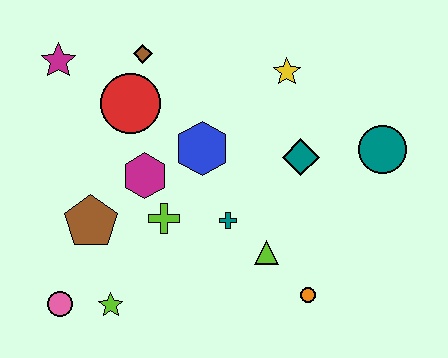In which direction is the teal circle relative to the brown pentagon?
The teal circle is to the right of the brown pentagon.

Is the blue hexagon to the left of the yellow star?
Yes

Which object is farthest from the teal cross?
The magenta star is farthest from the teal cross.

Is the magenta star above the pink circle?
Yes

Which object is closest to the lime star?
The pink circle is closest to the lime star.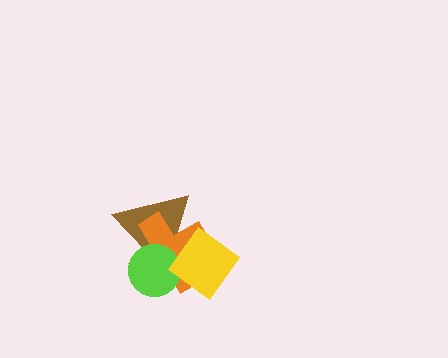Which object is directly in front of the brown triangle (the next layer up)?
The orange cross is directly in front of the brown triangle.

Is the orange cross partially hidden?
Yes, it is partially covered by another shape.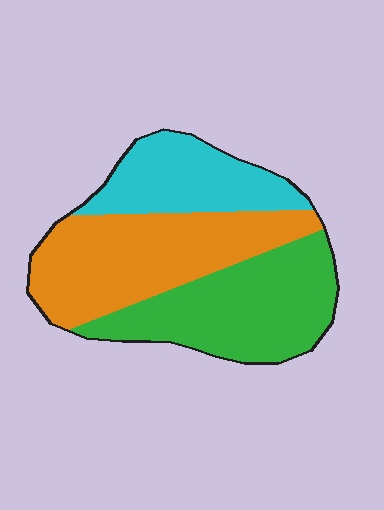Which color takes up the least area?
Cyan, at roughly 25%.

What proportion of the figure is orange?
Orange covers about 40% of the figure.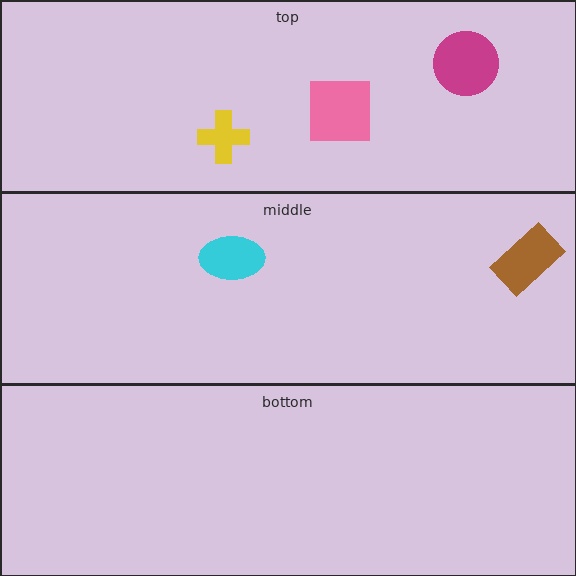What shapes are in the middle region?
The brown rectangle, the cyan ellipse.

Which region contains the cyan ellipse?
The middle region.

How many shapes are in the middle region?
2.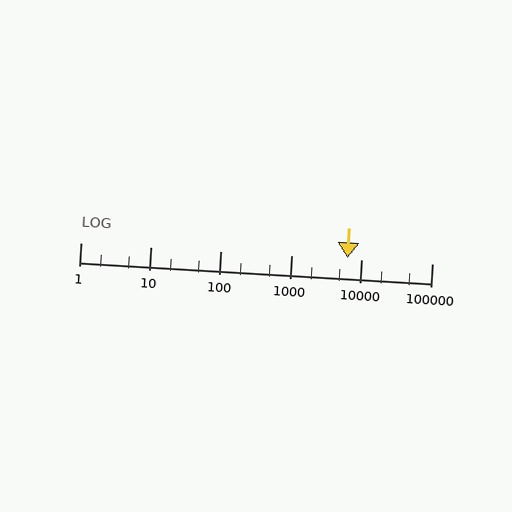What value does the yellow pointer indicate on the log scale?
The pointer indicates approximately 6300.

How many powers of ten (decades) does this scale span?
The scale spans 5 decades, from 1 to 100000.